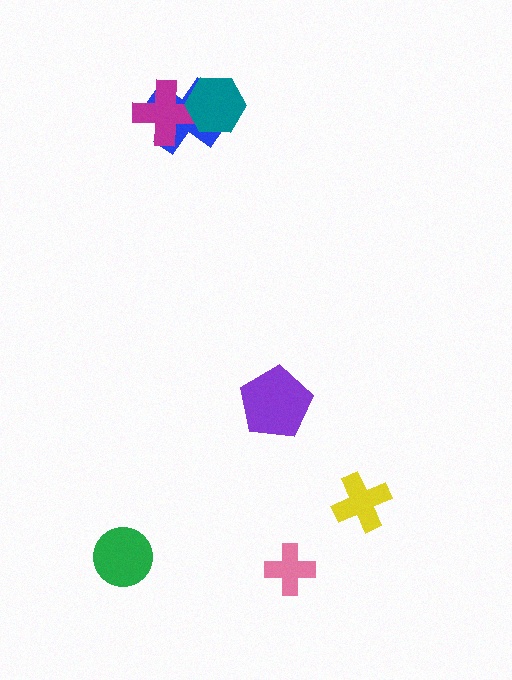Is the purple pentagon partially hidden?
No, no other shape covers it.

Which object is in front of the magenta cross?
The teal hexagon is in front of the magenta cross.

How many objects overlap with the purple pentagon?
0 objects overlap with the purple pentagon.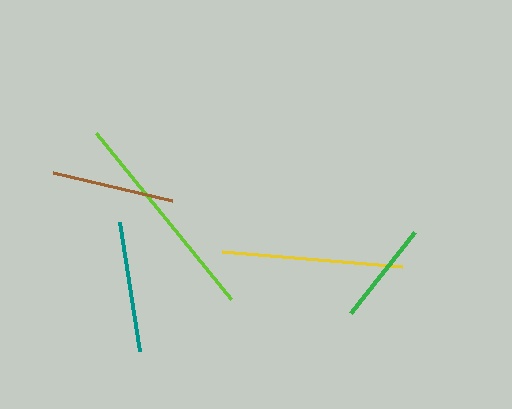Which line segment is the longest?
The lime line is the longest at approximately 214 pixels.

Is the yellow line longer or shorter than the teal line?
The yellow line is longer than the teal line.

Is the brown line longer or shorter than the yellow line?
The yellow line is longer than the brown line.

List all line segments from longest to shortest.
From longest to shortest: lime, yellow, teal, brown, green.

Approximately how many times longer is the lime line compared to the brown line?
The lime line is approximately 1.7 times the length of the brown line.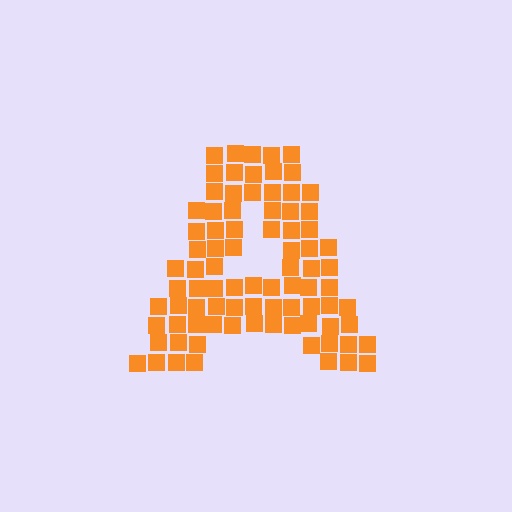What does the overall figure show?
The overall figure shows the letter A.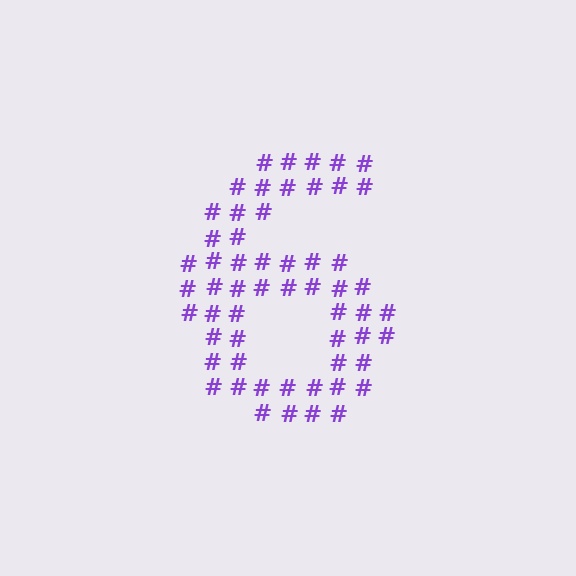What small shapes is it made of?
It is made of small hash symbols.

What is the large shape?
The large shape is the digit 6.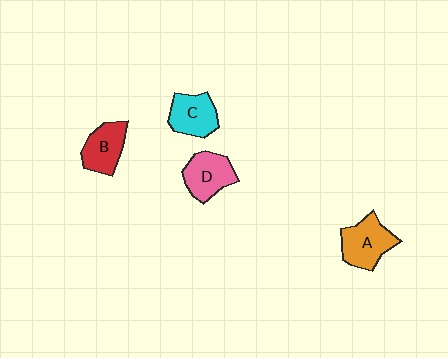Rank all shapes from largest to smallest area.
From largest to smallest: A (orange), D (pink), C (cyan), B (red).